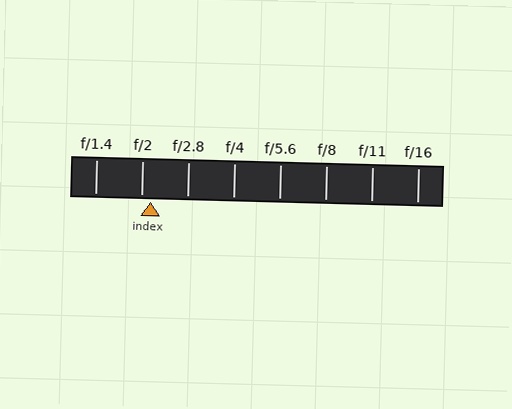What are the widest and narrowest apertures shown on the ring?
The widest aperture shown is f/1.4 and the narrowest is f/16.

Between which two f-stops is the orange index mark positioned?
The index mark is between f/2 and f/2.8.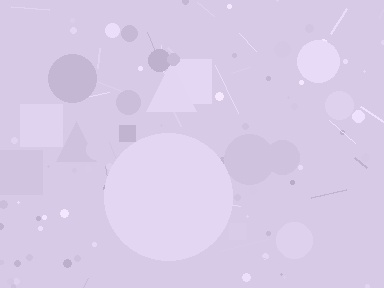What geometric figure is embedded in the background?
A circle is embedded in the background.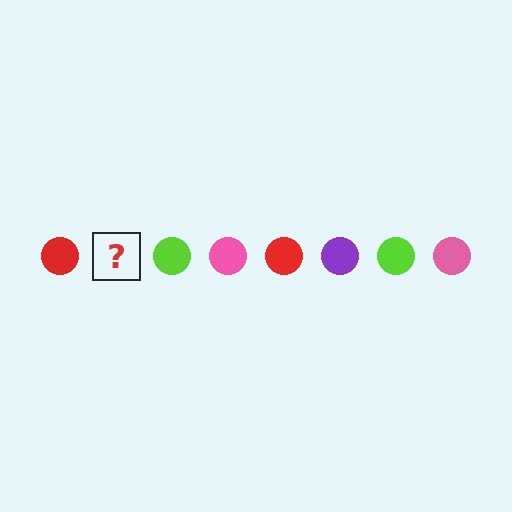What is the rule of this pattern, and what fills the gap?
The rule is that the pattern cycles through red, purple, lime, pink circles. The gap should be filled with a purple circle.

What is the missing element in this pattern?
The missing element is a purple circle.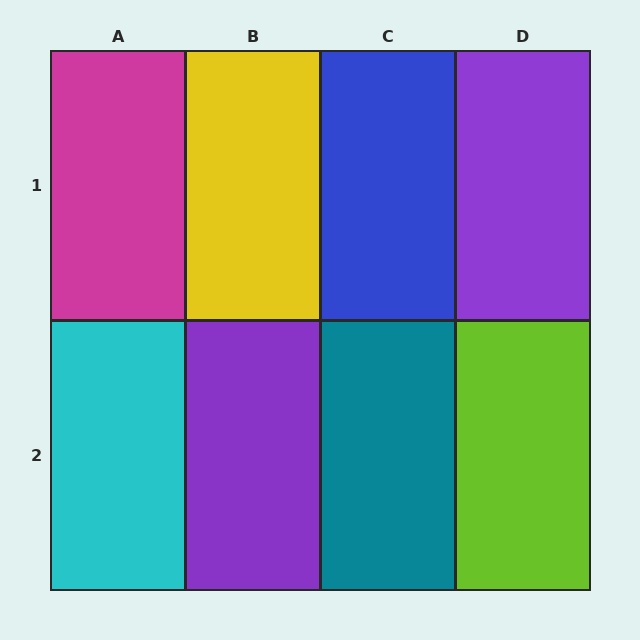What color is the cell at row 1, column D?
Purple.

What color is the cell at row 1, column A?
Magenta.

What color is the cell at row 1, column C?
Blue.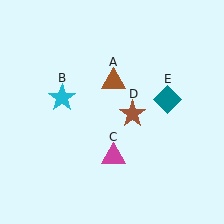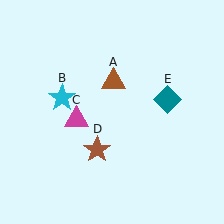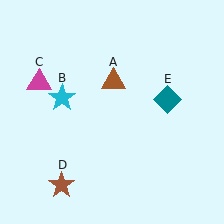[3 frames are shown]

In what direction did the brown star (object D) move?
The brown star (object D) moved down and to the left.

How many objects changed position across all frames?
2 objects changed position: magenta triangle (object C), brown star (object D).